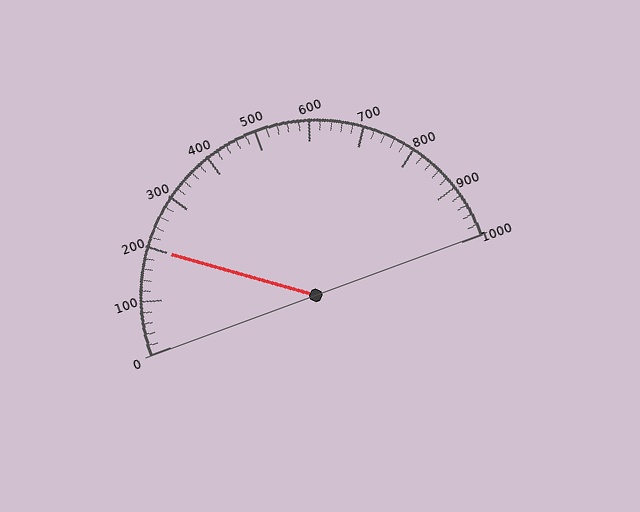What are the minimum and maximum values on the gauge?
The gauge ranges from 0 to 1000.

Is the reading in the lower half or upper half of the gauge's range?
The reading is in the lower half of the range (0 to 1000).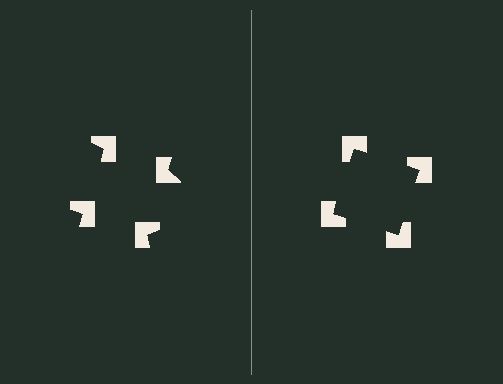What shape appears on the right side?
An illusory square.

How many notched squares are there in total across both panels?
8 — 4 on each side.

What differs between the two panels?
The notched squares are positioned identically on both sides; only the wedge orientations differ. On the right they align to a square; on the left they are misaligned.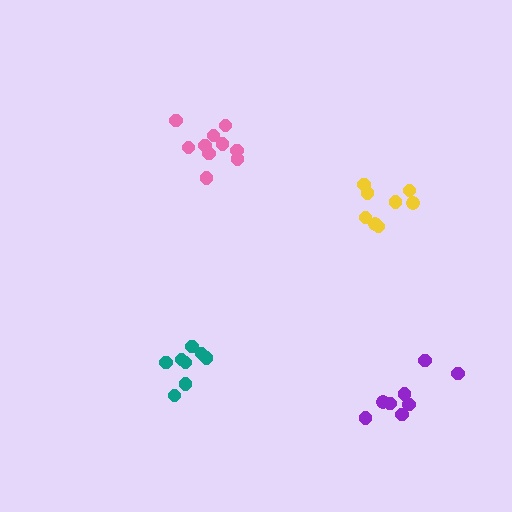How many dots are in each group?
Group 1: 8 dots, Group 2: 8 dots, Group 3: 10 dots, Group 4: 8 dots (34 total).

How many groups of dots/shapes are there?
There are 4 groups.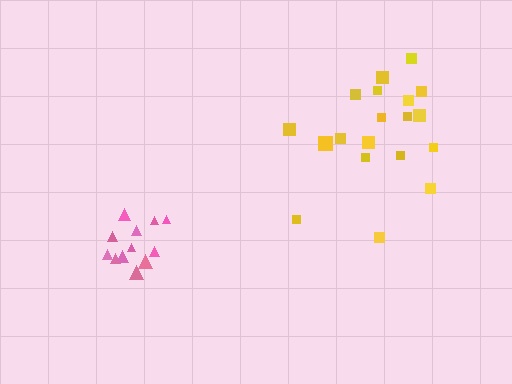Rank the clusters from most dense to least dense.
pink, yellow.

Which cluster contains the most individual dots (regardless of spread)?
Yellow (19).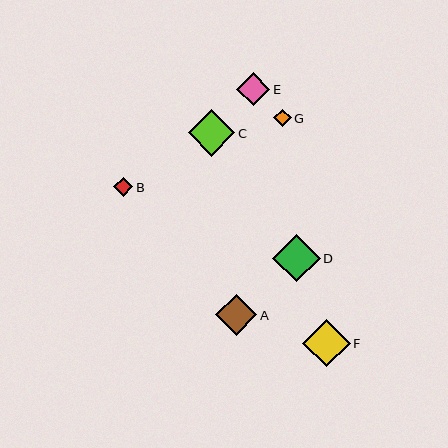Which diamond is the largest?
Diamond F is the largest with a size of approximately 47 pixels.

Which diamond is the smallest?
Diamond G is the smallest with a size of approximately 18 pixels.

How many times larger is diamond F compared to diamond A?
Diamond F is approximately 1.1 times the size of diamond A.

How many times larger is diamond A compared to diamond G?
Diamond A is approximately 2.4 times the size of diamond G.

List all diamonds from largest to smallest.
From largest to smallest: F, D, C, A, E, B, G.